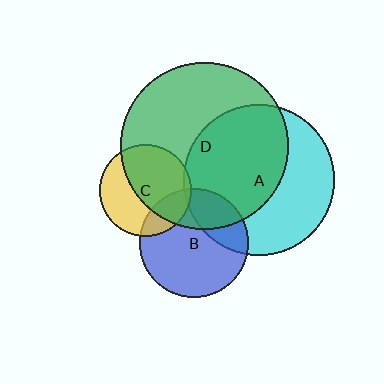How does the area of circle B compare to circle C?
Approximately 1.4 times.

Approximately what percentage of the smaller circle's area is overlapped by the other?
Approximately 55%.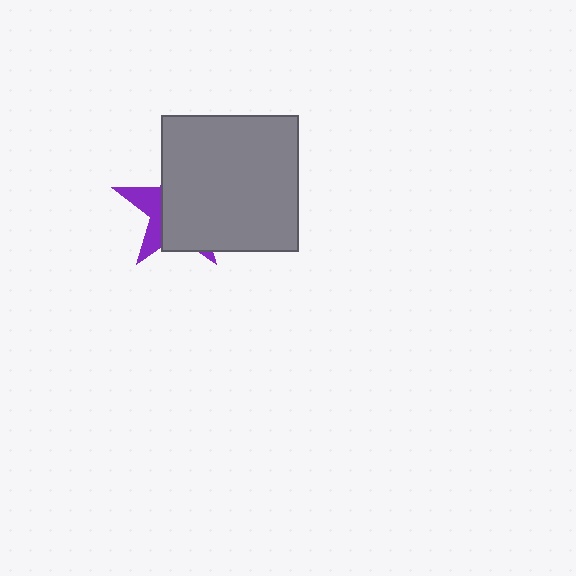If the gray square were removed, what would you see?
You would see the complete purple star.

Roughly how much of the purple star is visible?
A small part of it is visible (roughly 30%).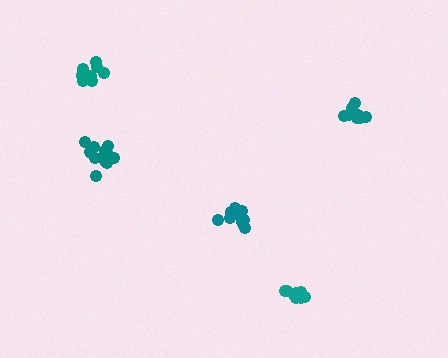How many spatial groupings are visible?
There are 5 spatial groupings.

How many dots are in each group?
Group 1: 8 dots, Group 2: 14 dots, Group 3: 11 dots, Group 4: 8 dots, Group 5: 9 dots (50 total).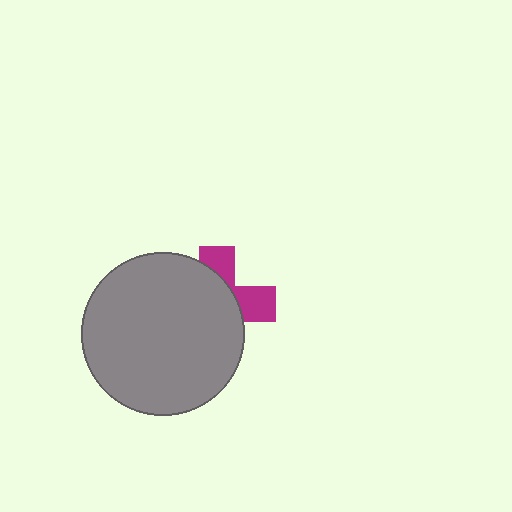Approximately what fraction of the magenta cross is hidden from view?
Roughly 67% of the magenta cross is hidden behind the gray circle.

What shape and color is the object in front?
The object in front is a gray circle.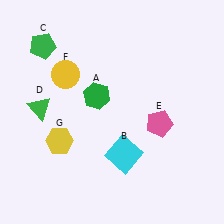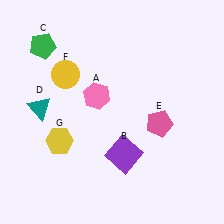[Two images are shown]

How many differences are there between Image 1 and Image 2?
There are 3 differences between the two images.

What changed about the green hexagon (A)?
In Image 1, A is green. In Image 2, it changed to pink.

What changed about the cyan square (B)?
In Image 1, B is cyan. In Image 2, it changed to purple.